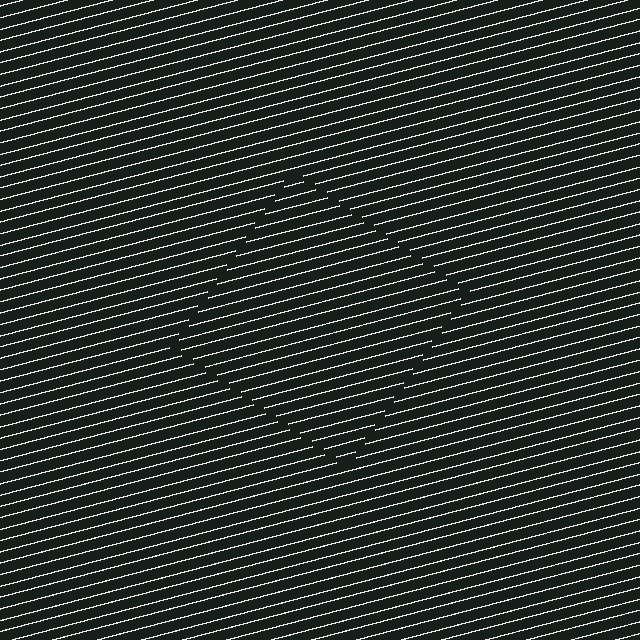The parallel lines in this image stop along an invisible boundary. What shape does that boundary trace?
An illusory square. The interior of the shape contains the same grating, shifted by half a period — the contour is defined by the phase discontinuity where line-ends from the inner and outer gratings abut.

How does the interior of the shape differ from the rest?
The interior of the shape contains the same grating, shifted by half a period — the contour is defined by the phase discontinuity where line-ends from the inner and outer gratings abut.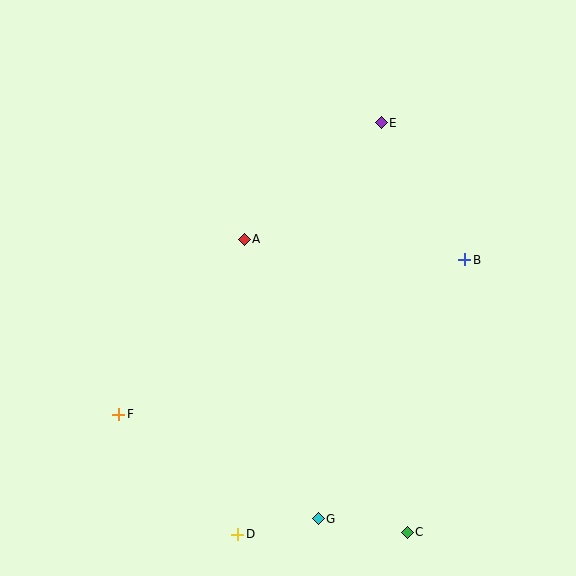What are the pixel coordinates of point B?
Point B is at (465, 260).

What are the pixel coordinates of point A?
Point A is at (244, 239).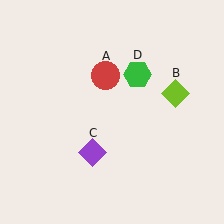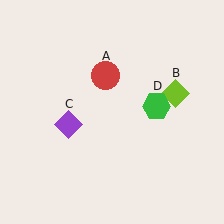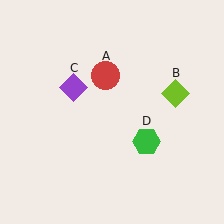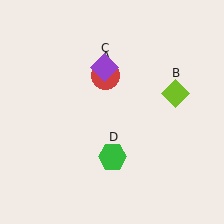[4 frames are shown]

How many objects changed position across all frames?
2 objects changed position: purple diamond (object C), green hexagon (object D).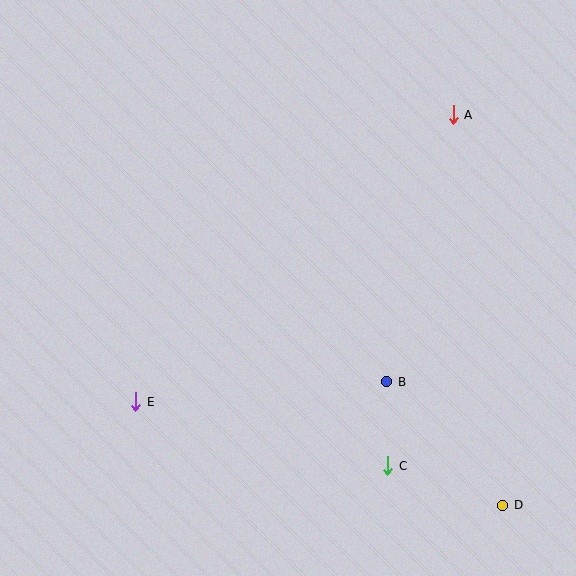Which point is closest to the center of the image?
Point B at (387, 382) is closest to the center.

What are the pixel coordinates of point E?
Point E is at (136, 402).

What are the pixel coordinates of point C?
Point C is at (388, 466).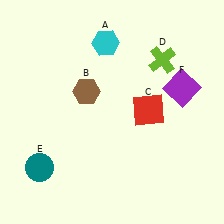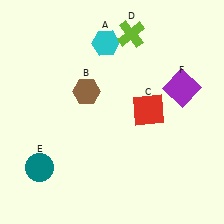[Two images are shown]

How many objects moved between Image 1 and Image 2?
1 object moved between the two images.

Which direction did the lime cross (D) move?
The lime cross (D) moved left.